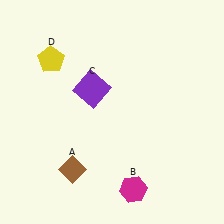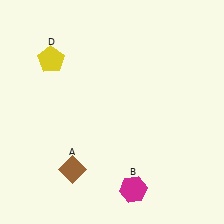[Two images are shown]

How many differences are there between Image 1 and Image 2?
There is 1 difference between the two images.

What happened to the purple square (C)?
The purple square (C) was removed in Image 2. It was in the top-left area of Image 1.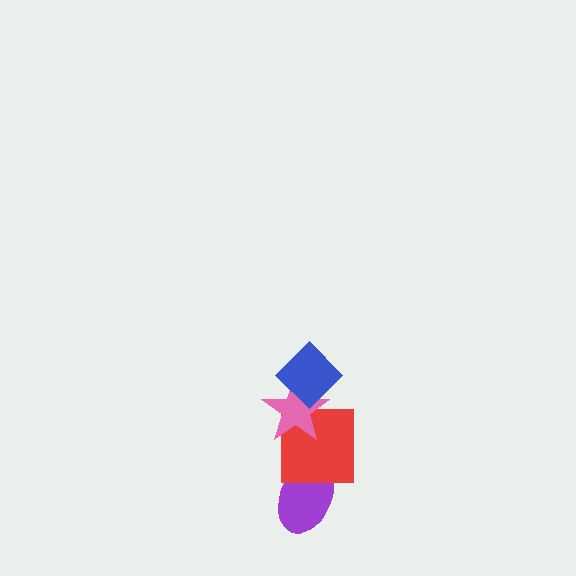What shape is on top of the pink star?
The blue diamond is on top of the pink star.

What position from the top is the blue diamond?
The blue diamond is 1st from the top.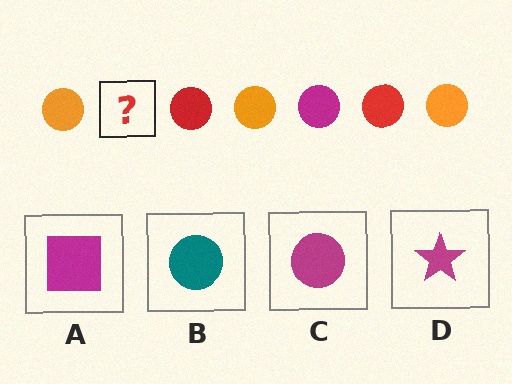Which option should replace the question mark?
Option C.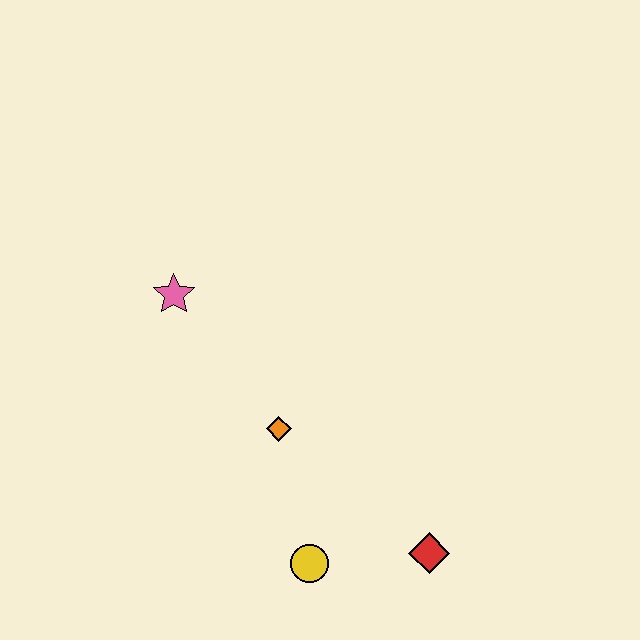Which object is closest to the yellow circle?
The red diamond is closest to the yellow circle.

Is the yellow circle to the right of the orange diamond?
Yes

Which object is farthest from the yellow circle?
The pink star is farthest from the yellow circle.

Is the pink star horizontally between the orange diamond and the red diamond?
No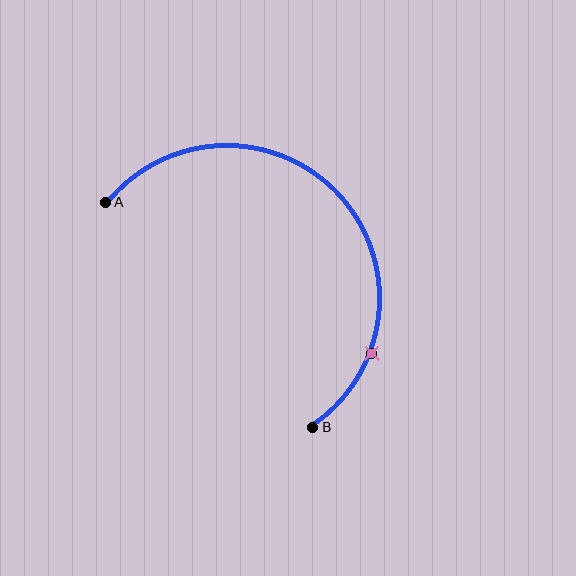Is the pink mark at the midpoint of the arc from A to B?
No. The pink mark lies on the arc but is closer to endpoint B. The arc midpoint would be at the point on the curve equidistant along the arc from both A and B.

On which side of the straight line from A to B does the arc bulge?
The arc bulges above and to the right of the straight line connecting A and B.